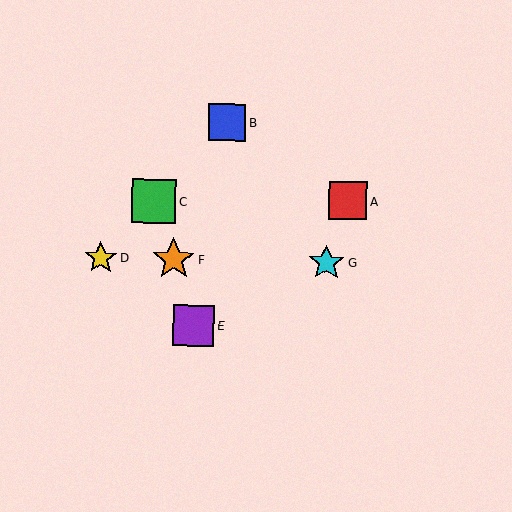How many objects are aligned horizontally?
3 objects (D, F, G) are aligned horizontally.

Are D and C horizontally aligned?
No, D is at y≈258 and C is at y≈201.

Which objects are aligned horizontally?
Objects D, F, G are aligned horizontally.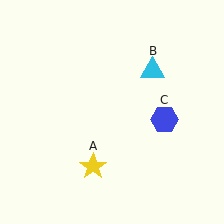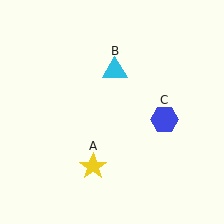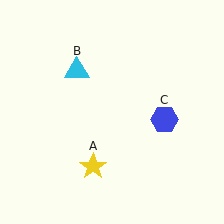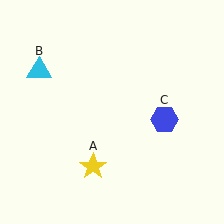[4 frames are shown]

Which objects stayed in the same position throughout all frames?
Yellow star (object A) and blue hexagon (object C) remained stationary.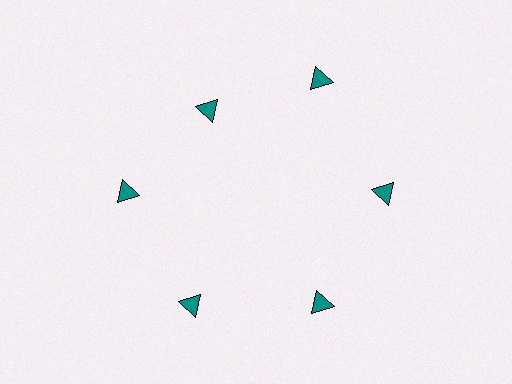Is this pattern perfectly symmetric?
No. The 6 teal triangles are arranged in a ring, but one element near the 11 o'clock position is pulled inward toward the center, breaking the 6-fold rotational symmetry.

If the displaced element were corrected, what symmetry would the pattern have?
It would have 6-fold rotational symmetry — the pattern would map onto itself every 60 degrees.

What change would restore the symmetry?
The symmetry would be restored by moving it outward, back onto the ring so that all 6 triangles sit at equal angles and equal distance from the center.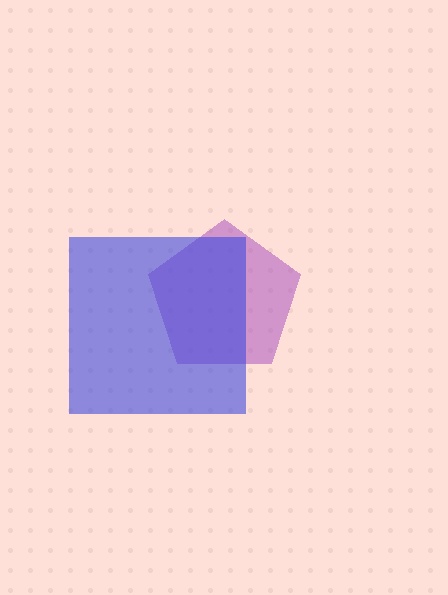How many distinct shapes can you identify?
There are 2 distinct shapes: a purple pentagon, a blue square.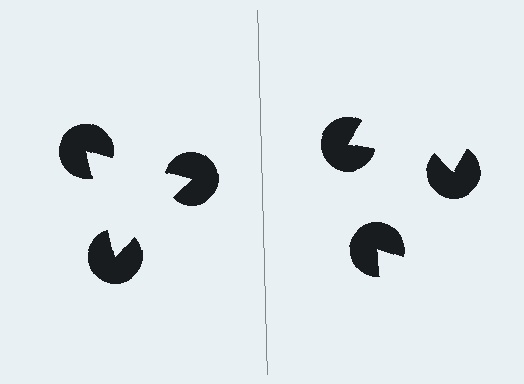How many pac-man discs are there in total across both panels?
6 — 3 on each side.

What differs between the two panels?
The pac-man discs are positioned identically on both sides; only the wedge orientations differ. On the left they align to a triangle; on the right they are misaligned.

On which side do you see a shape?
An illusory triangle appears on the left side. On the right side the wedge cuts are rotated, so no coherent shape forms.